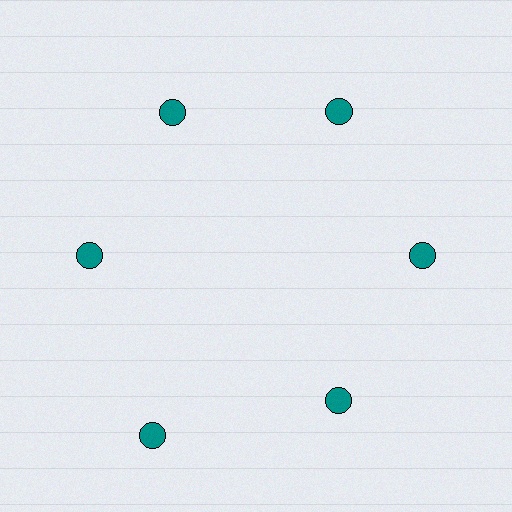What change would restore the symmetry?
The symmetry would be restored by moving it inward, back onto the ring so that all 6 circles sit at equal angles and equal distance from the center.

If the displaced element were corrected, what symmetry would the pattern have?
It would have 6-fold rotational symmetry — the pattern would map onto itself every 60 degrees.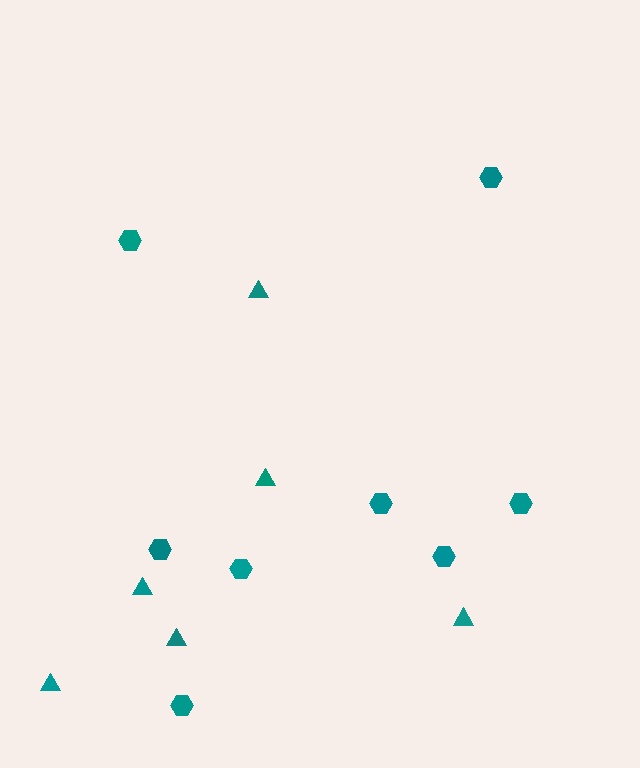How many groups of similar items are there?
There are 2 groups: one group of triangles (6) and one group of hexagons (8).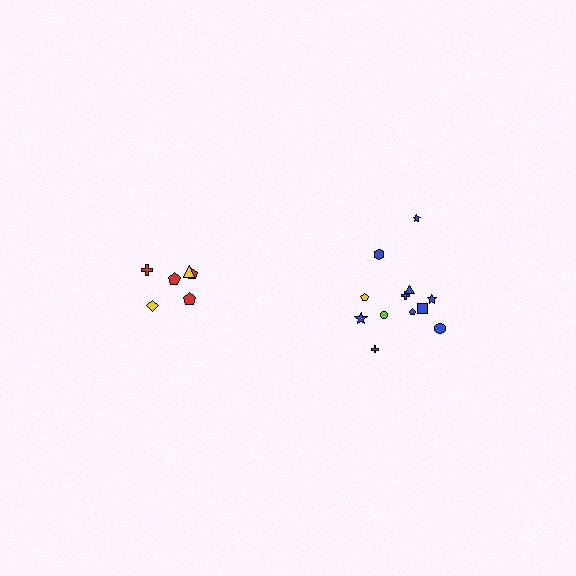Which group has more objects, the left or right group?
The right group.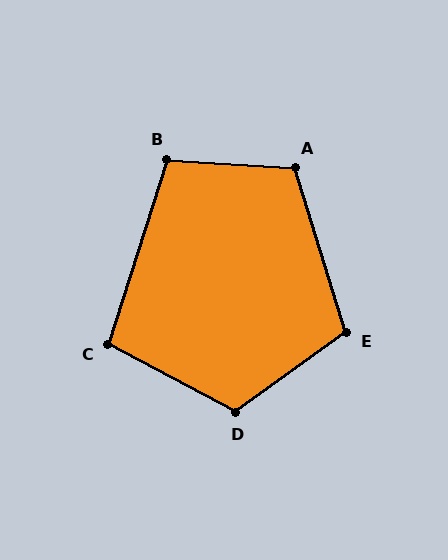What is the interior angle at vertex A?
Approximately 110 degrees (obtuse).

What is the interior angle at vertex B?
Approximately 104 degrees (obtuse).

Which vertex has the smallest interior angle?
C, at approximately 100 degrees.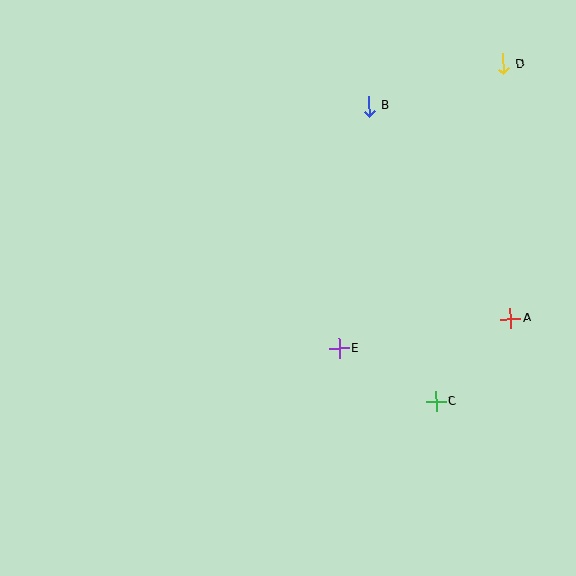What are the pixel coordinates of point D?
Point D is at (503, 64).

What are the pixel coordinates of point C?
Point C is at (436, 402).